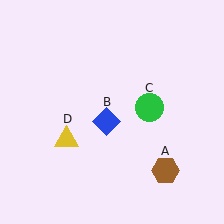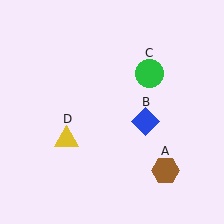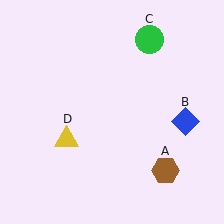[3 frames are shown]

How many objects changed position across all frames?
2 objects changed position: blue diamond (object B), green circle (object C).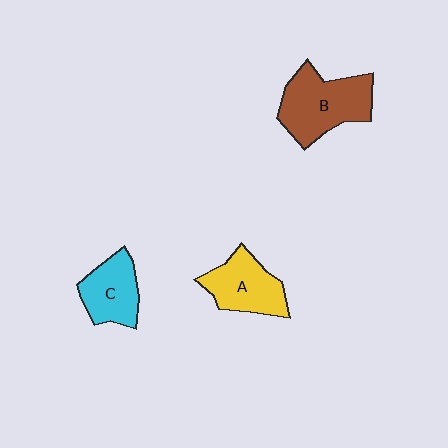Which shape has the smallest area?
Shape C (cyan).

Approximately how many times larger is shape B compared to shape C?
Approximately 1.5 times.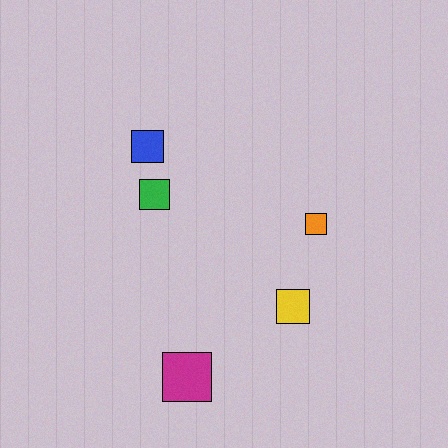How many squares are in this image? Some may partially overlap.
There are 5 squares.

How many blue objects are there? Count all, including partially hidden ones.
There is 1 blue object.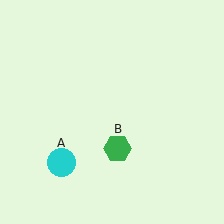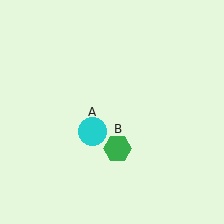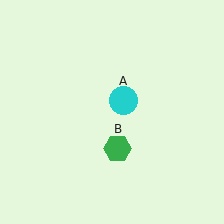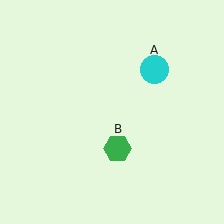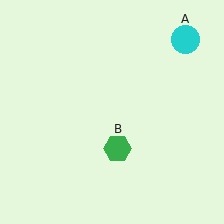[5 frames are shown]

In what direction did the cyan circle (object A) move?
The cyan circle (object A) moved up and to the right.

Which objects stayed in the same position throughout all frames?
Green hexagon (object B) remained stationary.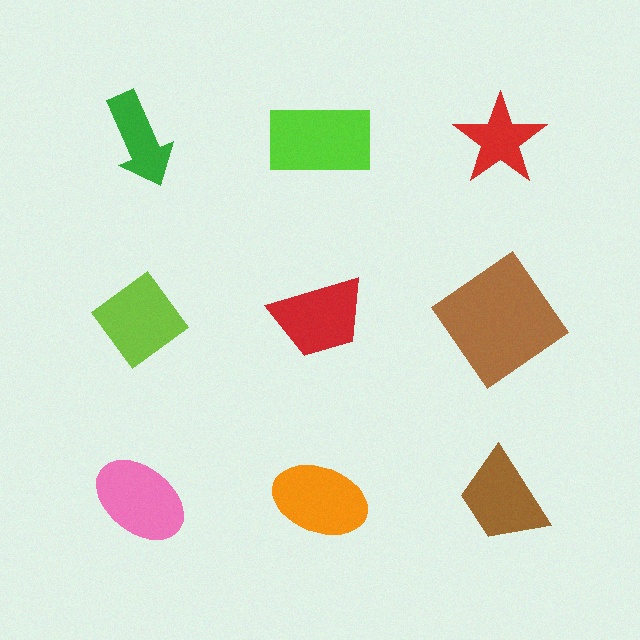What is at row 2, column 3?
A brown diamond.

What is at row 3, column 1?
A pink ellipse.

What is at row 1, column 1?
A green arrow.